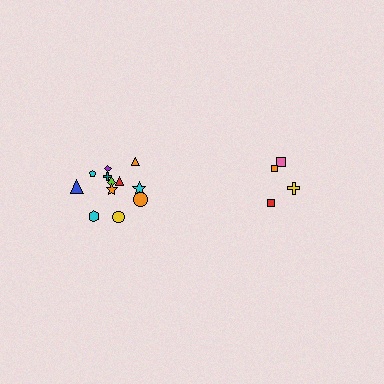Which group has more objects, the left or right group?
The left group.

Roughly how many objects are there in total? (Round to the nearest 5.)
Roughly 15 objects in total.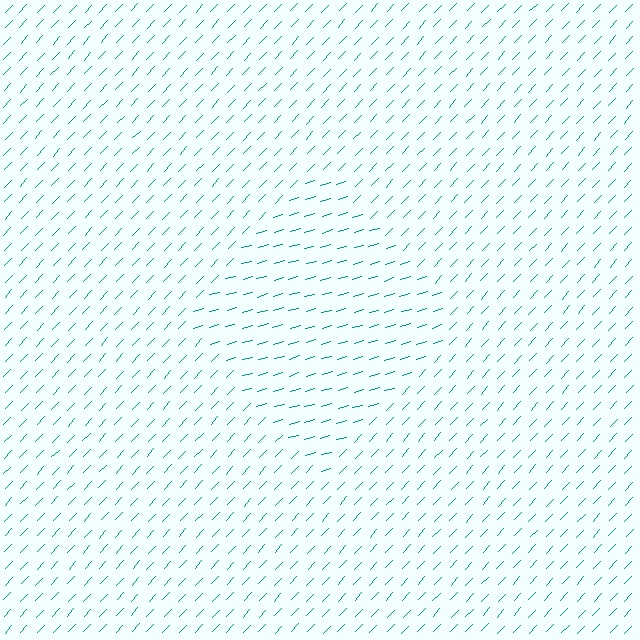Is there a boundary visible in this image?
Yes, there is a texture boundary formed by a change in line orientation.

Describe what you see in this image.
The image is filled with small teal line segments. A diamond region in the image has lines oriented differently from the surrounding lines, creating a visible texture boundary.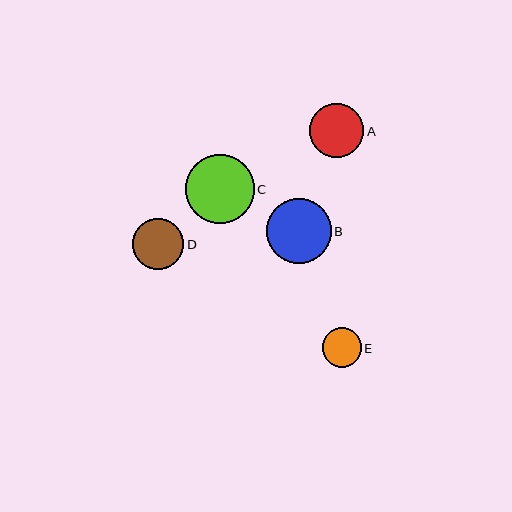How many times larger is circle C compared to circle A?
Circle C is approximately 1.3 times the size of circle A.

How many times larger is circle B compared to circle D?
Circle B is approximately 1.3 times the size of circle D.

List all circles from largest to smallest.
From largest to smallest: C, B, A, D, E.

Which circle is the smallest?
Circle E is the smallest with a size of approximately 39 pixels.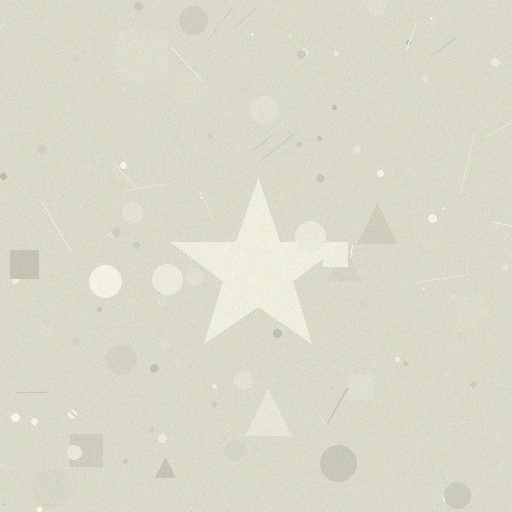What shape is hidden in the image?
A star is hidden in the image.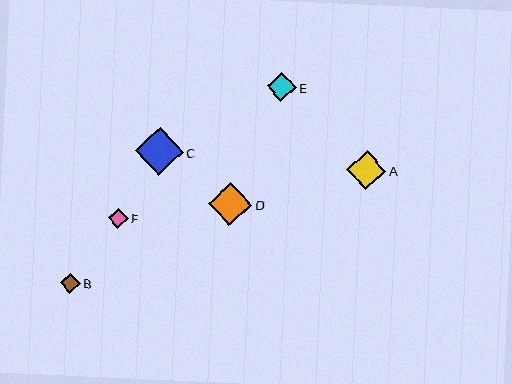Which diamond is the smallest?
Diamond F is the smallest with a size of approximately 20 pixels.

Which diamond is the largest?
Diamond C is the largest with a size of approximately 48 pixels.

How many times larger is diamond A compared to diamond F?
Diamond A is approximately 2.0 times the size of diamond F.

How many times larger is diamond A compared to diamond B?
Diamond A is approximately 1.9 times the size of diamond B.